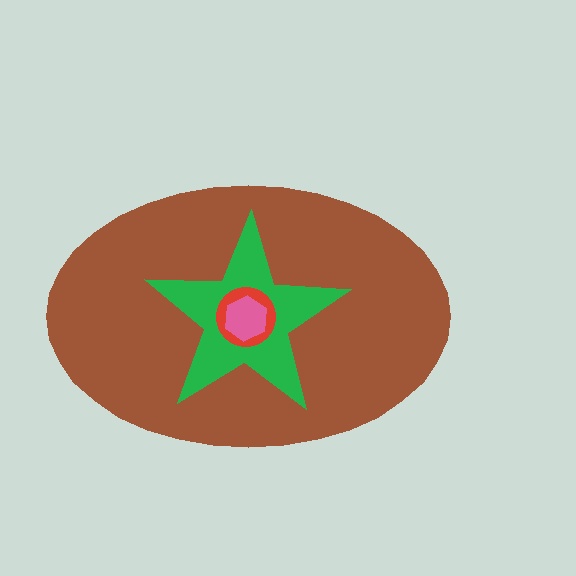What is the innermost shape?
The pink hexagon.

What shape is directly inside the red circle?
The pink hexagon.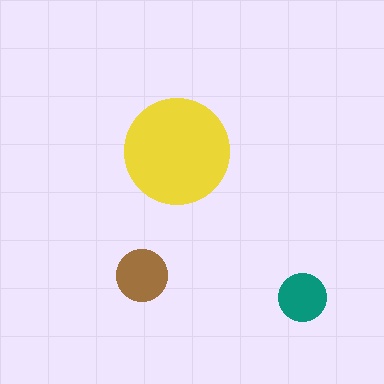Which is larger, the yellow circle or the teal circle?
The yellow one.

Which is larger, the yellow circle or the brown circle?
The yellow one.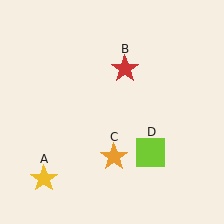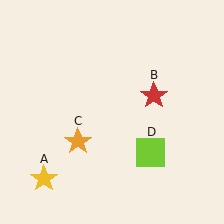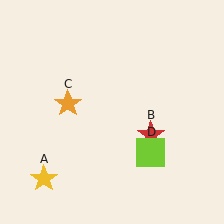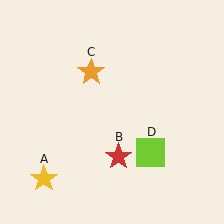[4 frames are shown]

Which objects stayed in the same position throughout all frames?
Yellow star (object A) and lime square (object D) remained stationary.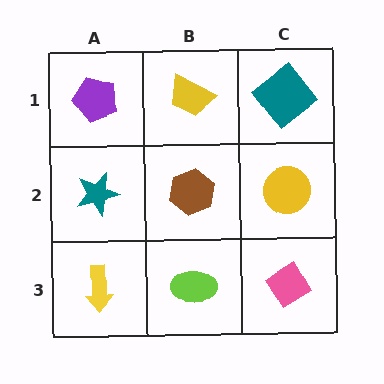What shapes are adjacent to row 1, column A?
A teal star (row 2, column A), a yellow trapezoid (row 1, column B).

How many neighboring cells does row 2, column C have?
3.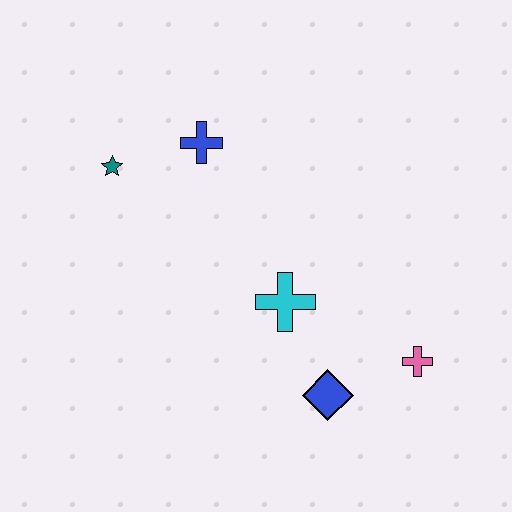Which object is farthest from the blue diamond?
The teal star is farthest from the blue diamond.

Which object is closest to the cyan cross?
The blue diamond is closest to the cyan cross.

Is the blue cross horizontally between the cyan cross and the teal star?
Yes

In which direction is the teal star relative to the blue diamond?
The teal star is above the blue diamond.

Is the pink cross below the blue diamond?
No